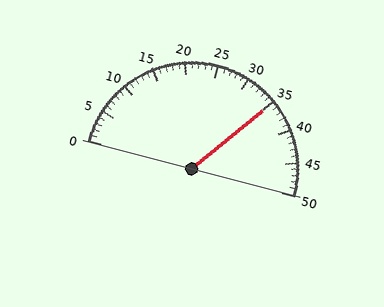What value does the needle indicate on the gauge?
The needle indicates approximately 35.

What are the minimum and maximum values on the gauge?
The gauge ranges from 0 to 50.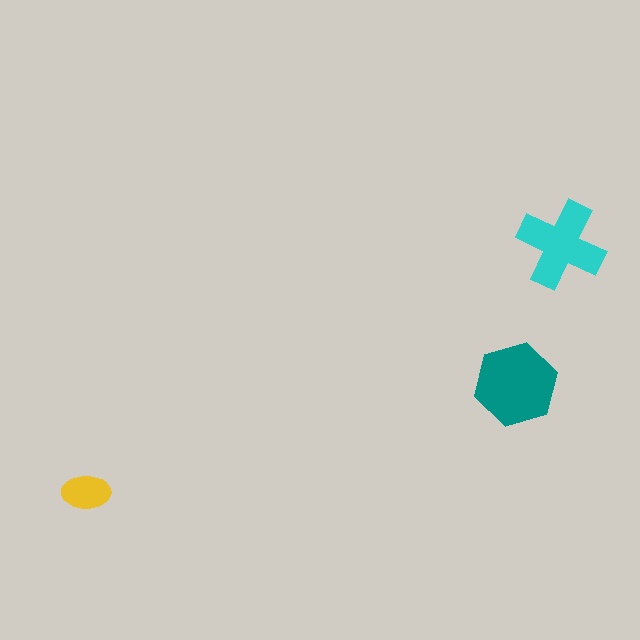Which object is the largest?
The teal hexagon.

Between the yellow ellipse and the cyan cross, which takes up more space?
The cyan cross.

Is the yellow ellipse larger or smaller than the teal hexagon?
Smaller.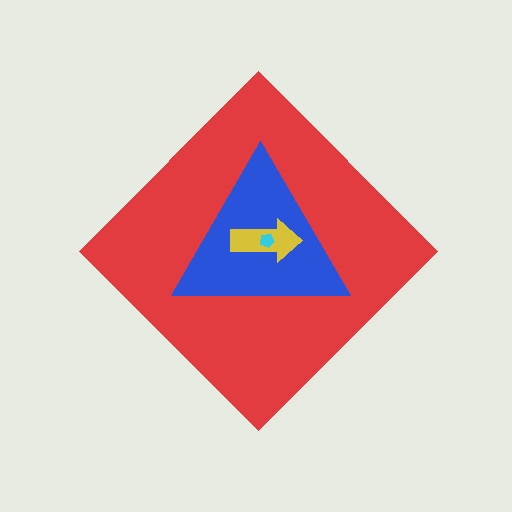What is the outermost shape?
The red diamond.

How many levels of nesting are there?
4.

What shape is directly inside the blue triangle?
The yellow arrow.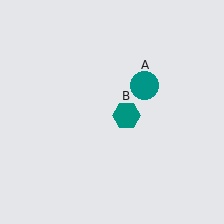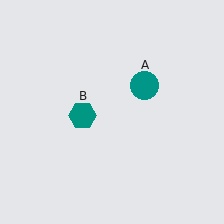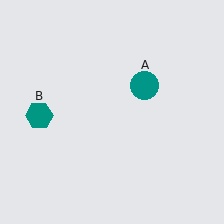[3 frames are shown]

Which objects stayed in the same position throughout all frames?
Teal circle (object A) remained stationary.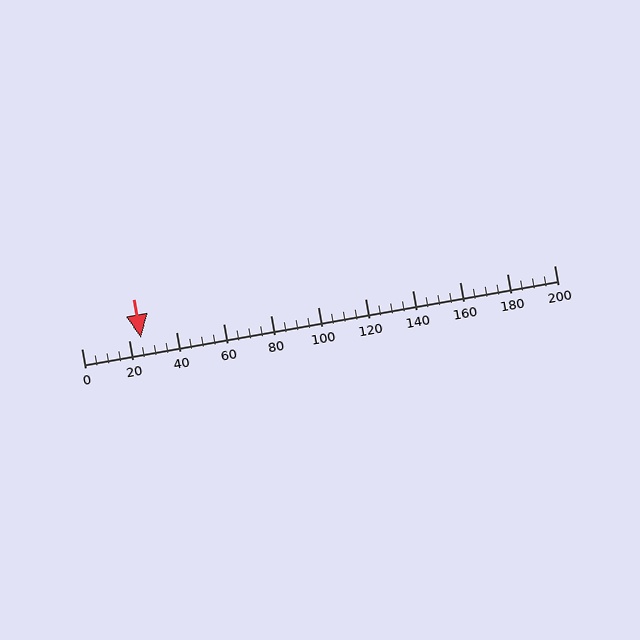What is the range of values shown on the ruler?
The ruler shows values from 0 to 200.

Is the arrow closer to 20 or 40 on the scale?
The arrow is closer to 20.